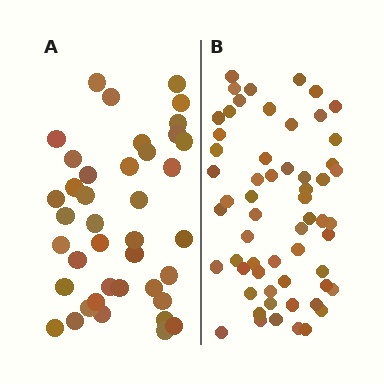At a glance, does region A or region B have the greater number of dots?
Region B (the right region) has more dots.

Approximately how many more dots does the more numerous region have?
Region B has approximately 20 more dots than region A.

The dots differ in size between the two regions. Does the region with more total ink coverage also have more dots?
No. Region A has more total ink coverage because its dots are larger, but region B actually contains more individual dots. Total area can be misleading — the number of items is what matters here.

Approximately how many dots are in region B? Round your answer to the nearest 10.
About 60 dots. (The exact count is 59, which rounds to 60.)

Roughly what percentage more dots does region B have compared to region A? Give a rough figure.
About 50% more.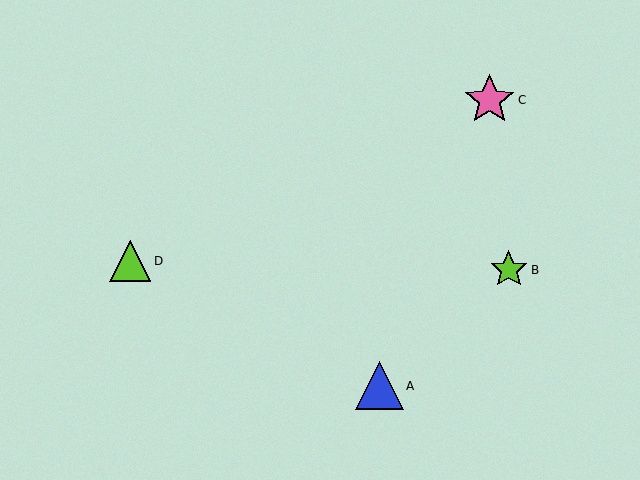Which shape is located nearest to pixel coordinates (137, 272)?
The lime triangle (labeled D) at (130, 261) is nearest to that location.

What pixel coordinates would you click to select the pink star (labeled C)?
Click at (489, 100) to select the pink star C.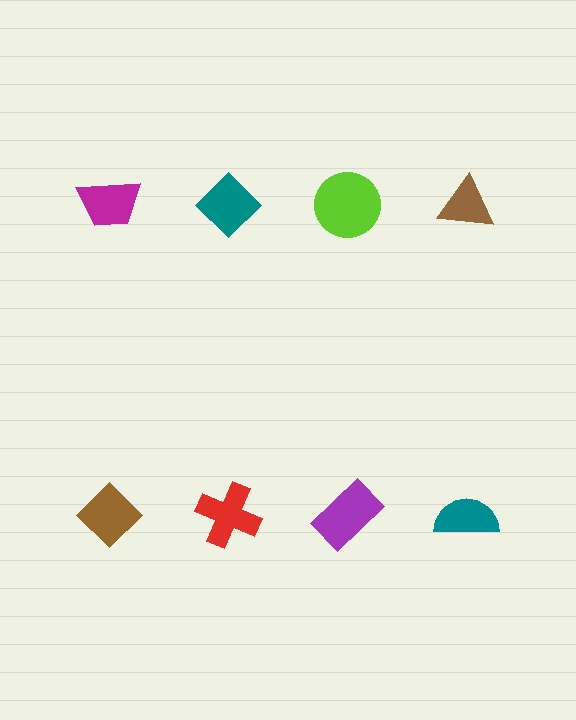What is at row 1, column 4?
A brown triangle.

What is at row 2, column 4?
A teal semicircle.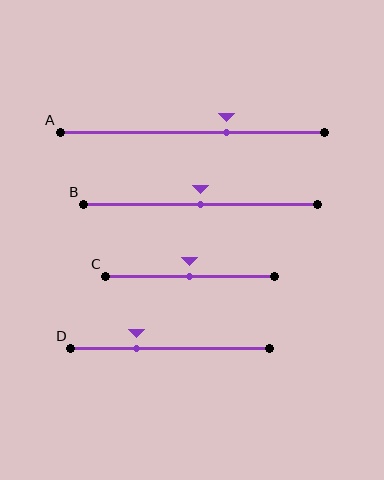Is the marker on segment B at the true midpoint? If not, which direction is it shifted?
Yes, the marker on segment B is at the true midpoint.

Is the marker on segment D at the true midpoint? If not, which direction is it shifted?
No, the marker on segment D is shifted to the left by about 17% of the segment length.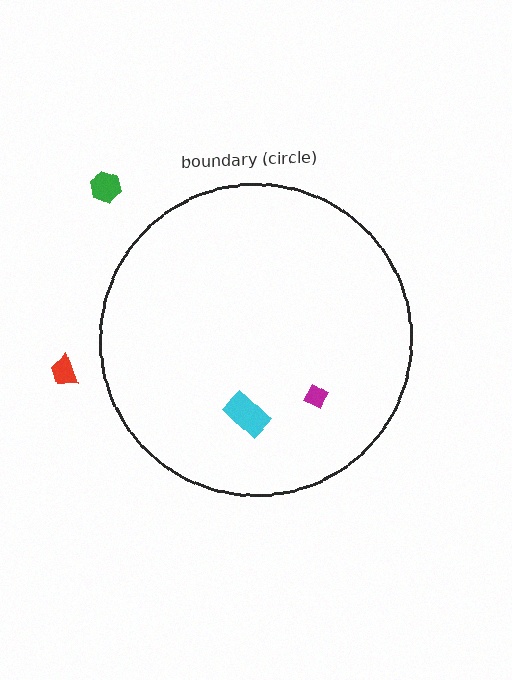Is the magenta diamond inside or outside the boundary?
Inside.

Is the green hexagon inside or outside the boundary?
Outside.